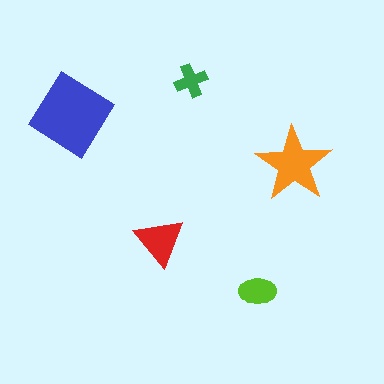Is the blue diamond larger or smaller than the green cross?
Larger.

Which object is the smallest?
The green cross.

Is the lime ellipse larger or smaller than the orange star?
Smaller.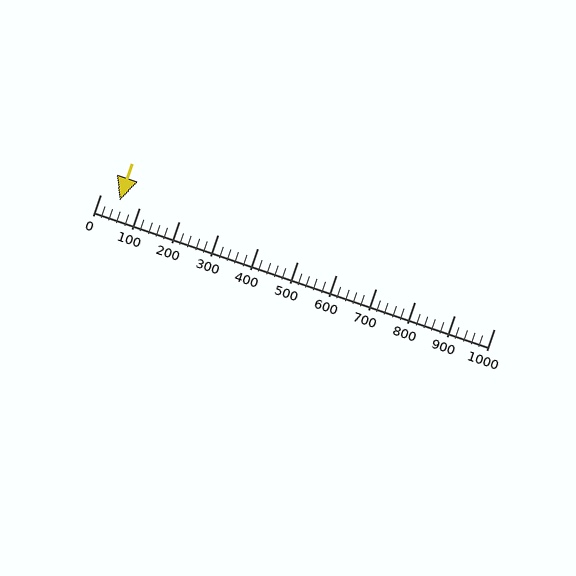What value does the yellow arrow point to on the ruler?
The yellow arrow points to approximately 48.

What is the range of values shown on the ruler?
The ruler shows values from 0 to 1000.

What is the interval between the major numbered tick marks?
The major tick marks are spaced 100 units apart.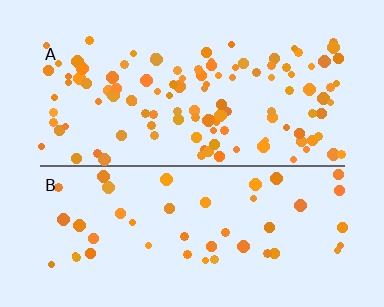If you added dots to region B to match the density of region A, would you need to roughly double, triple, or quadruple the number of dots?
Approximately double.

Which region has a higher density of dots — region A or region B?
A (the top).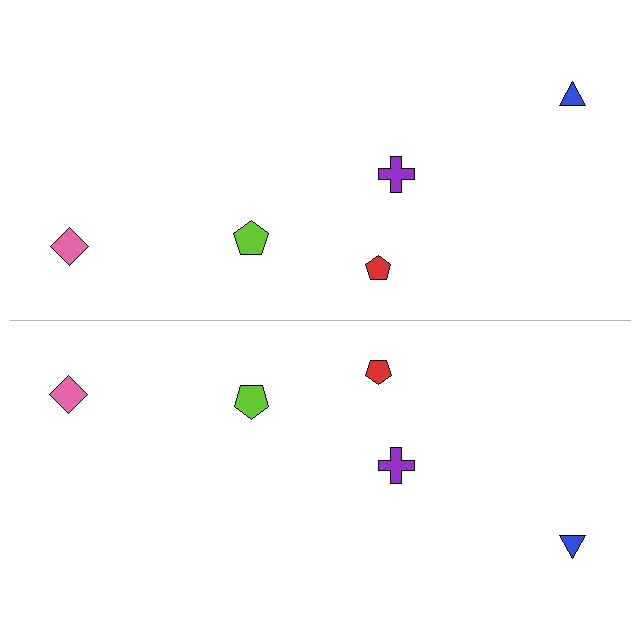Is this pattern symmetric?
Yes, this pattern has bilateral (reflection) symmetry.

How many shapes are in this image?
There are 10 shapes in this image.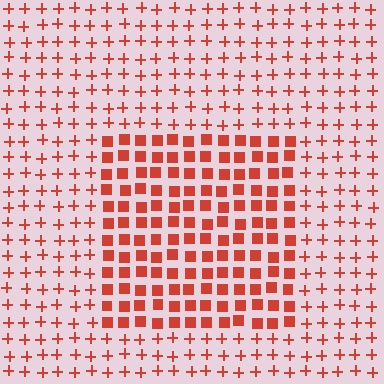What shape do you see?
I see a rectangle.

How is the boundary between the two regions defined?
The boundary is defined by a change in element shape: squares inside vs. plus signs outside. All elements share the same color and spacing.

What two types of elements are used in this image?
The image uses squares inside the rectangle region and plus signs outside it.